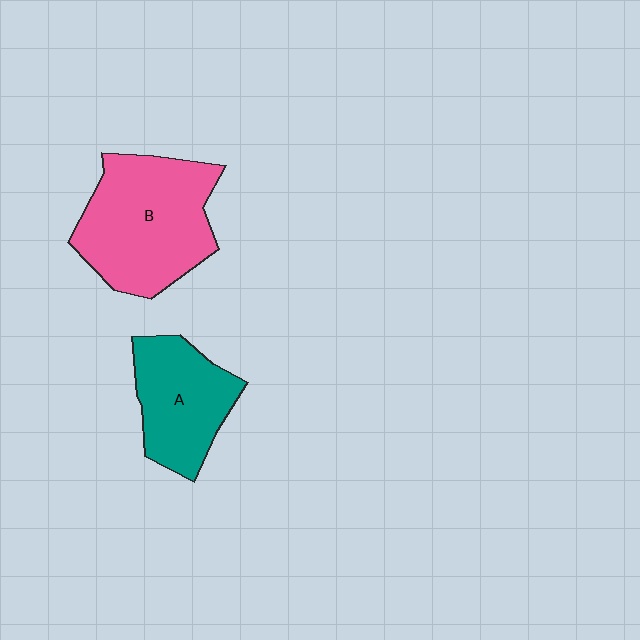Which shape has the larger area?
Shape B (pink).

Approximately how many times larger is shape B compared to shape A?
Approximately 1.5 times.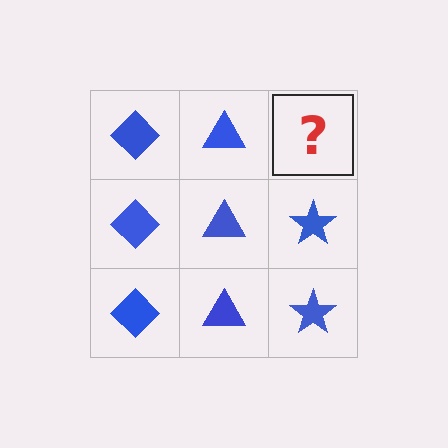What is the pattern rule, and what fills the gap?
The rule is that each column has a consistent shape. The gap should be filled with a blue star.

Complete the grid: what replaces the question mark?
The question mark should be replaced with a blue star.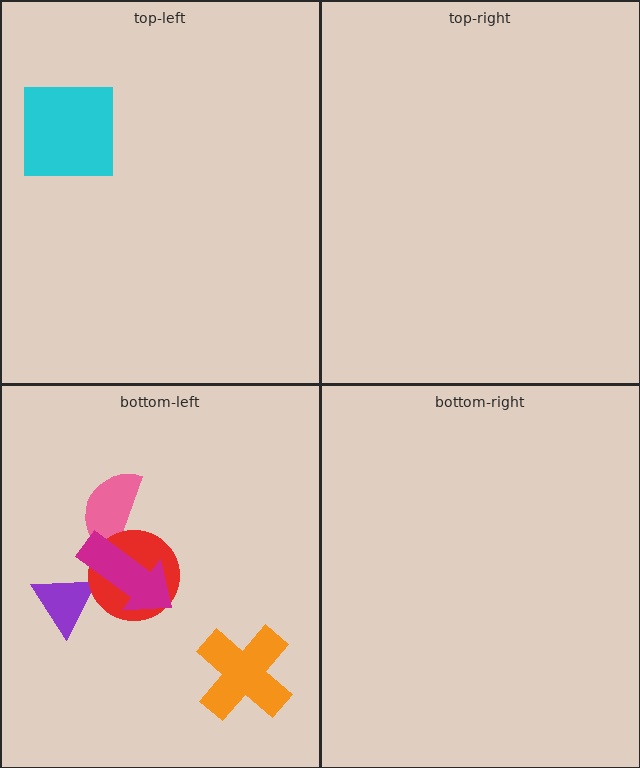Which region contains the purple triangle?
The bottom-left region.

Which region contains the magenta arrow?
The bottom-left region.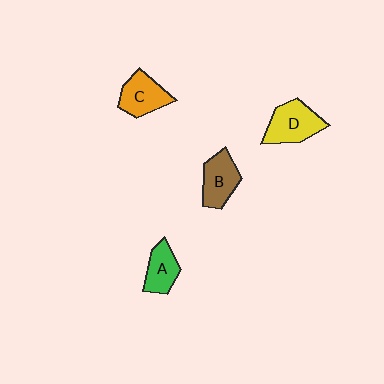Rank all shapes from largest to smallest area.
From largest to smallest: D (yellow), C (orange), B (brown), A (green).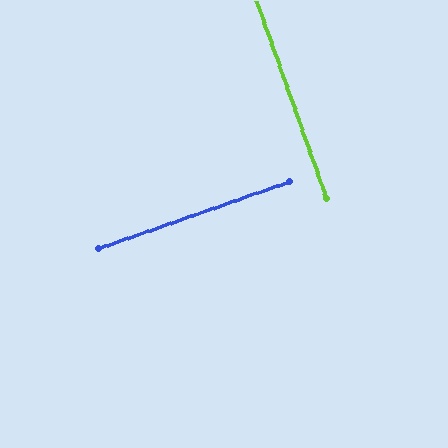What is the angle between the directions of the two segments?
Approximately 90 degrees.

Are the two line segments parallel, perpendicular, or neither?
Perpendicular — they meet at approximately 90°.